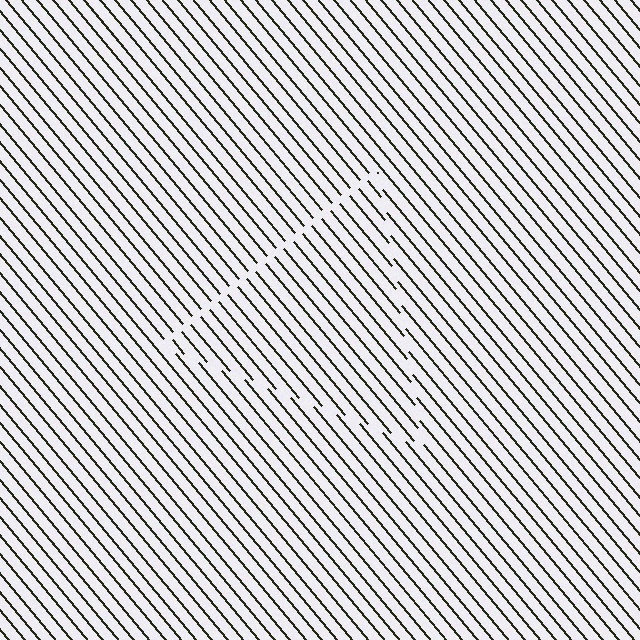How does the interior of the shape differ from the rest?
The interior of the shape contains the same grating, shifted by half a period — the contour is defined by the phase discontinuity where line-ends from the inner and outer gratings abut.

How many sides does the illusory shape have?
3 sides — the line-ends trace a triangle.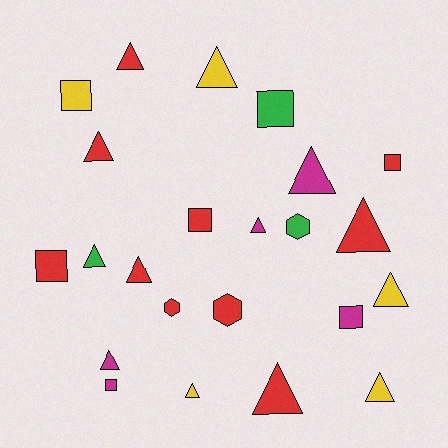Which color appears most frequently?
Red, with 10 objects.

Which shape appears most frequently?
Triangle, with 13 objects.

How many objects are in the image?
There are 23 objects.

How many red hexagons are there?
There are 2 red hexagons.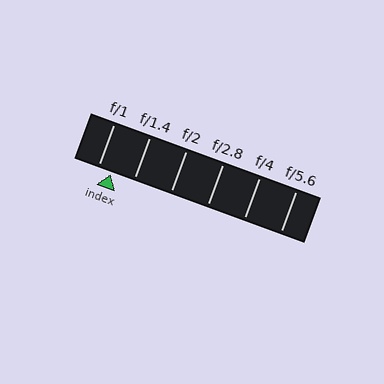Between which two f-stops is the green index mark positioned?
The index mark is between f/1 and f/1.4.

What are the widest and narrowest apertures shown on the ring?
The widest aperture shown is f/1 and the narrowest is f/5.6.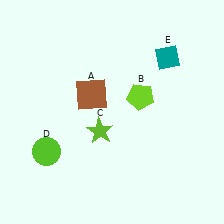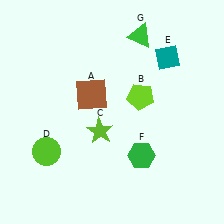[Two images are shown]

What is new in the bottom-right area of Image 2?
A green hexagon (F) was added in the bottom-right area of Image 2.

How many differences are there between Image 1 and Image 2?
There are 2 differences between the two images.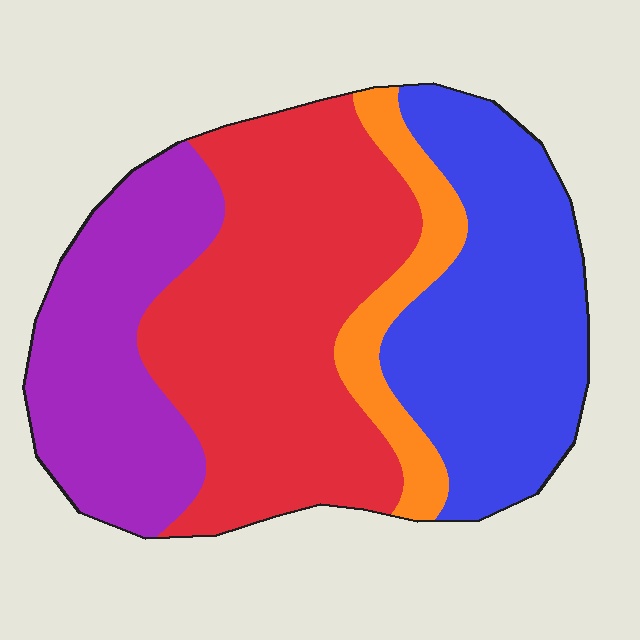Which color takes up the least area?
Orange, at roughly 10%.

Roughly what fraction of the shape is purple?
Purple covers 23% of the shape.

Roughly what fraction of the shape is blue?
Blue covers around 30% of the shape.